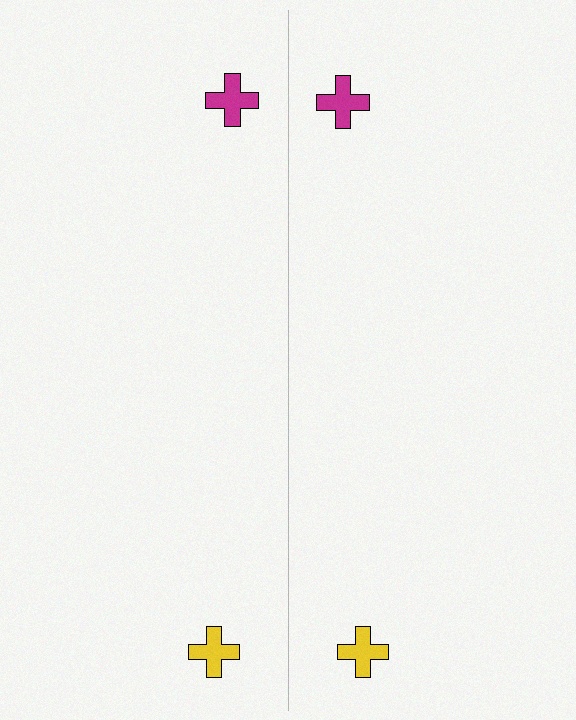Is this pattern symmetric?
Yes, this pattern has bilateral (reflection) symmetry.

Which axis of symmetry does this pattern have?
The pattern has a vertical axis of symmetry running through the center of the image.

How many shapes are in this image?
There are 4 shapes in this image.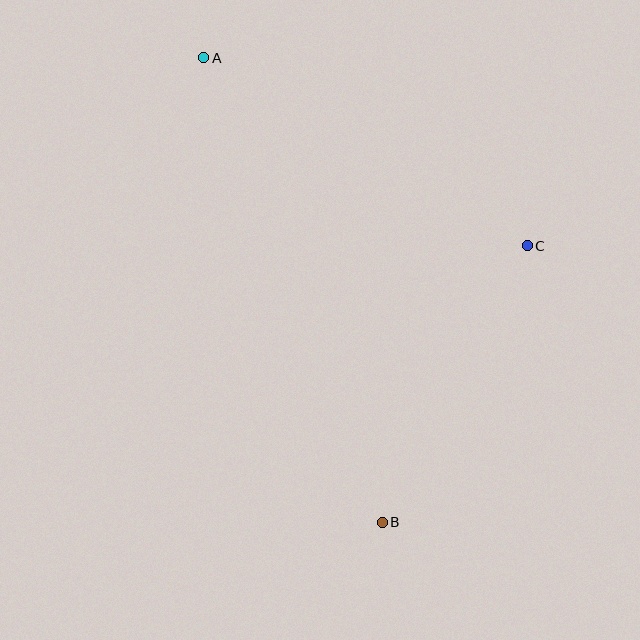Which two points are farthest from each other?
Points A and B are farthest from each other.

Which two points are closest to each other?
Points B and C are closest to each other.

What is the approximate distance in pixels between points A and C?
The distance between A and C is approximately 374 pixels.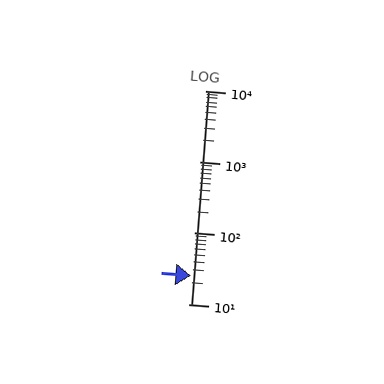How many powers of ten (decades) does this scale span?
The scale spans 3 decades, from 10 to 10000.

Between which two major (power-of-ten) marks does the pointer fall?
The pointer is between 10 and 100.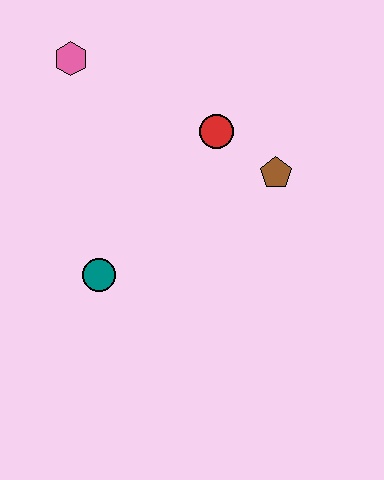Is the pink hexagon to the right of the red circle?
No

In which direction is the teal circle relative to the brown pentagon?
The teal circle is to the left of the brown pentagon.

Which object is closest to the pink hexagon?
The red circle is closest to the pink hexagon.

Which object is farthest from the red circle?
The teal circle is farthest from the red circle.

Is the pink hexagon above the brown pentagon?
Yes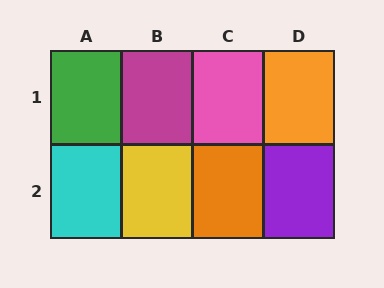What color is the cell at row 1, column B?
Magenta.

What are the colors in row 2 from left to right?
Cyan, yellow, orange, purple.